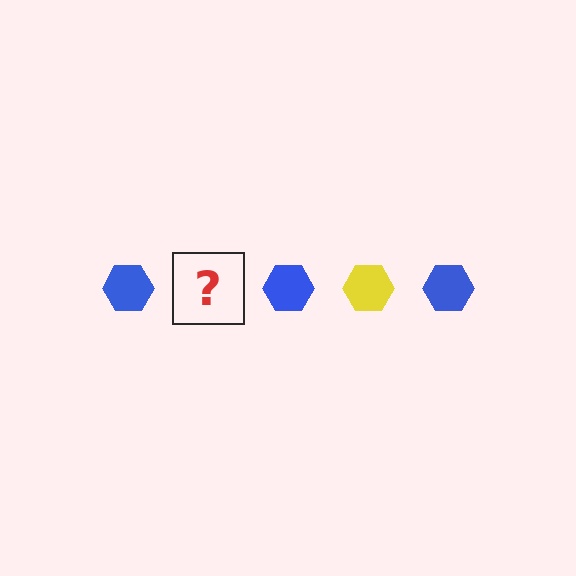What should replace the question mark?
The question mark should be replaced with a yellow hexagon.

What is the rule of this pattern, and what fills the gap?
The rule is that the pattern cycles through blue, yellow hexagons. The gap should be filled with a yellow hexagon.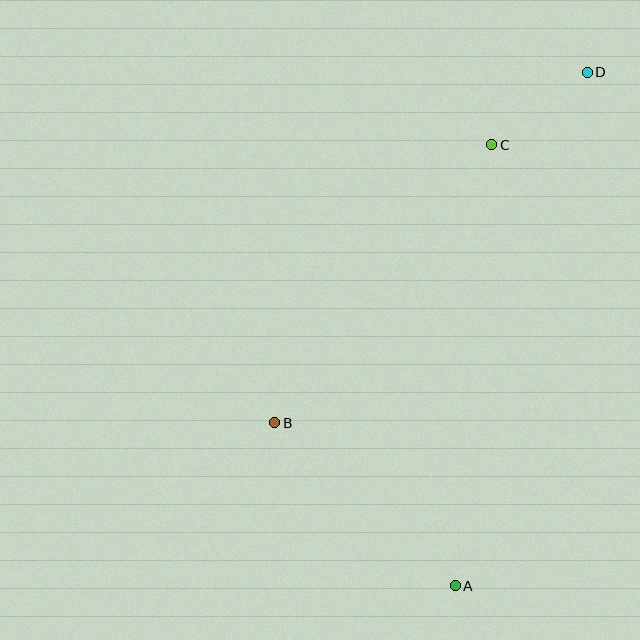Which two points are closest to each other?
Points C and D are closest to each other.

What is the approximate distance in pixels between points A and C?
The distance between A and C is approximately 443 pixels.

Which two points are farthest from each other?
Points A and D are farthest from each other.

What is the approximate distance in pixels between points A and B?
The distance between A and B is approximately 243 pixels.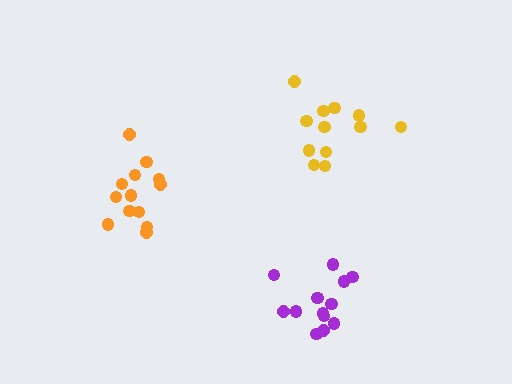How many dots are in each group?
Group 1: 13 dots, Group 2: 12 dots, Group 3: 13 dots (38 total).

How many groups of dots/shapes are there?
There are 3 groups.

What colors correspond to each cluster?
The clusters are colored: purple, yellow, orange.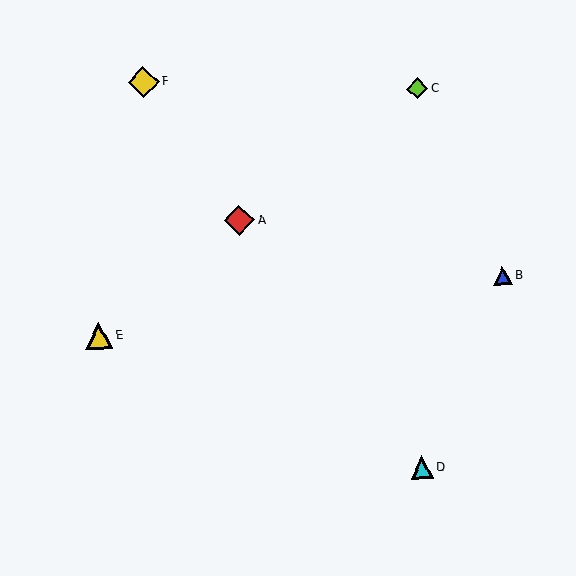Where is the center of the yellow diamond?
The center of the yellow diamond is at (144, 82).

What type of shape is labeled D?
Shape D is a cyan triangle.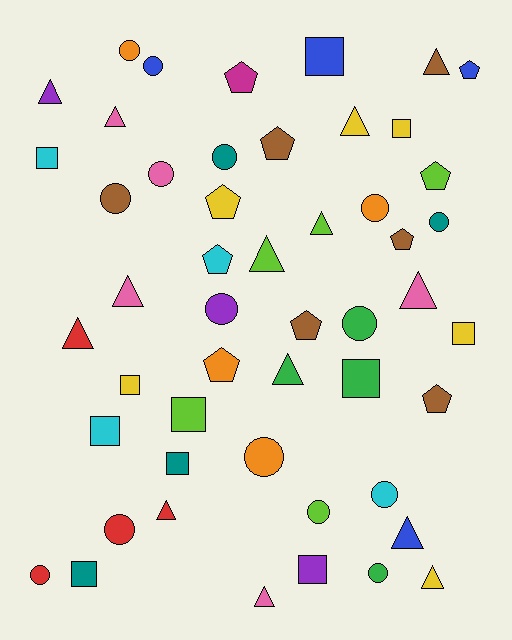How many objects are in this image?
There are 50 objects.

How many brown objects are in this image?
There are 6 brown objects.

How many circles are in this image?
There are 15 circles.